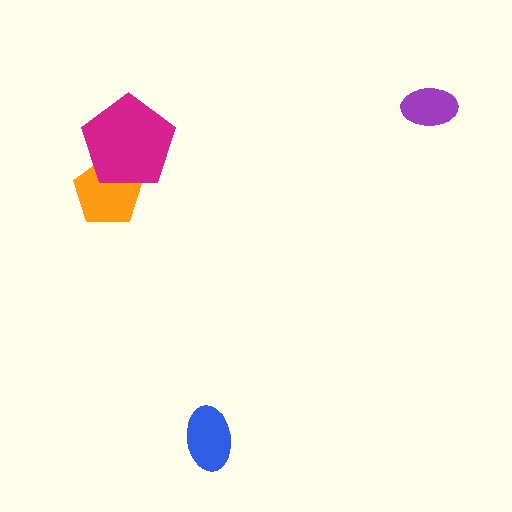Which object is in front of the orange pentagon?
The magenta pentagon is in front of the orange pentagon.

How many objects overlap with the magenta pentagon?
1 object overlaps with the magenta pentagon.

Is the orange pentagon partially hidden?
Yes, it is partially covered by another shape.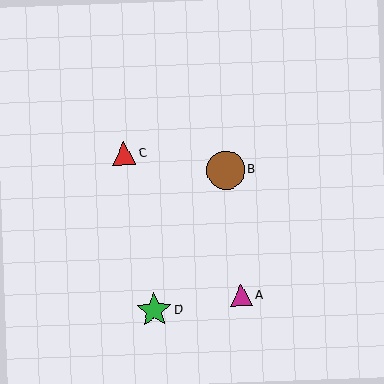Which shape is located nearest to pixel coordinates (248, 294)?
The magenta triangle (labeled A) at (241, 295) is nearest to that location.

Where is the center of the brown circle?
The center of the brown circle is at (225, 170).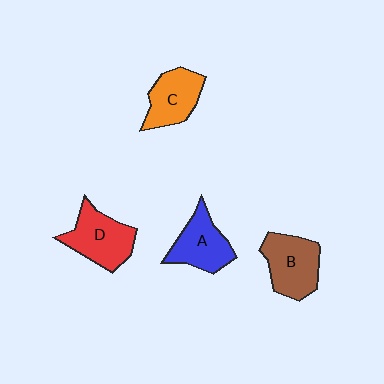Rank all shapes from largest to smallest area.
From largest to smallest: D (red), B (brown), A (blue), C (orange).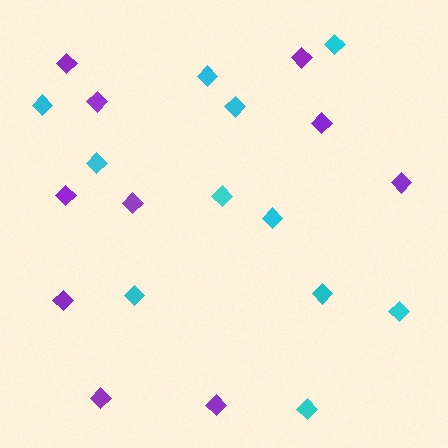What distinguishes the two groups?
There are 2 groups: one group of purple diamonds (10) and one group of cyan diamonds (11).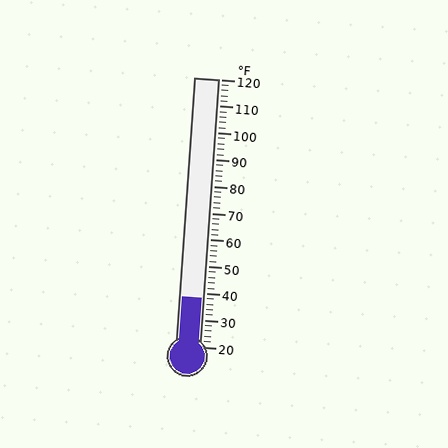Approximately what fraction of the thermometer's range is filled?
The thermometer is filled to approximately 20% of its range.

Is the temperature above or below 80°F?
The temperature is below 80°F.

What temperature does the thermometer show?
The thermometer shows approximately 38°F.